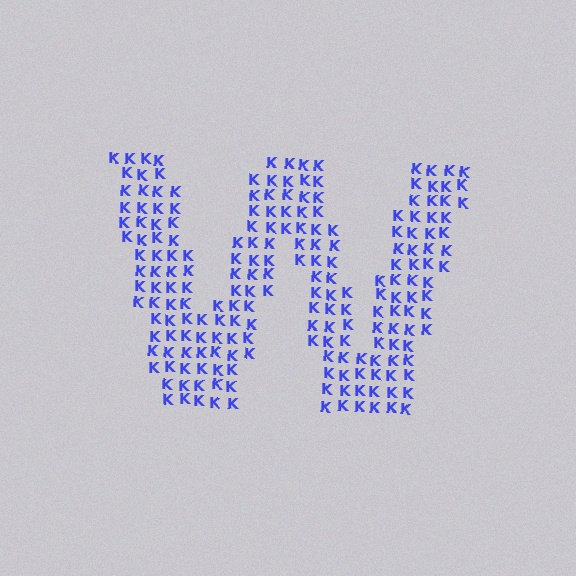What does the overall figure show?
The overall figure shows the letter W.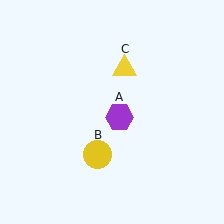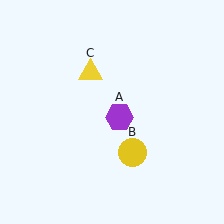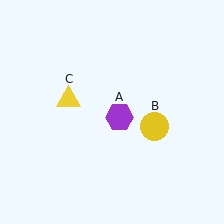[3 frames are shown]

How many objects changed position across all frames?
2 objects changed position: yellow circle (object B), yellow triangle (object C).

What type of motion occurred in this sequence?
The yellow circle (object B), yellow triangle (object C) rotated counterclockwise around the center of the scene.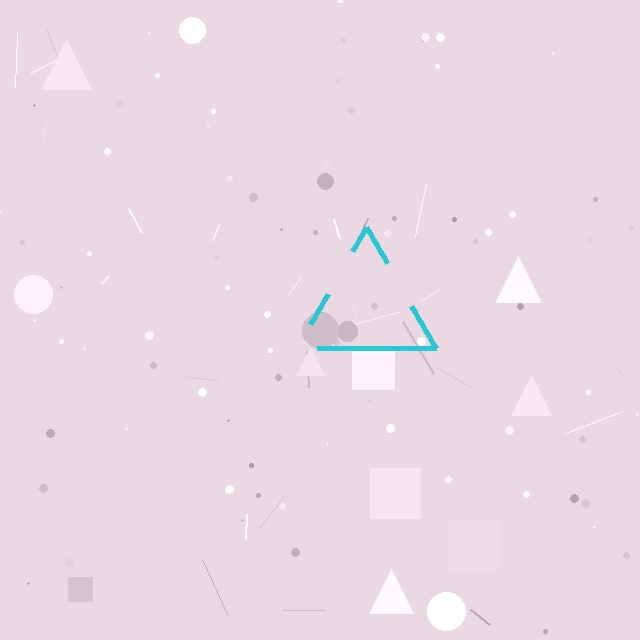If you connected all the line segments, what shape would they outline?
They would outline a triangle.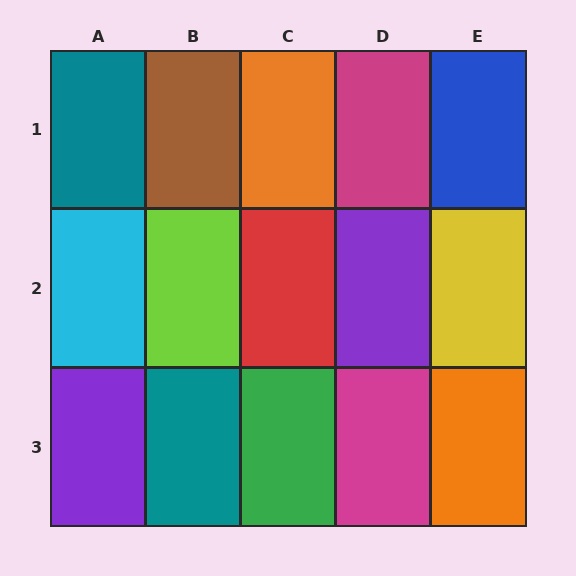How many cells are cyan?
1 cell is cyan.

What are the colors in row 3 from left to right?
Purple, teal, green, magenta, orange.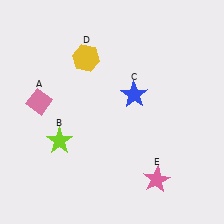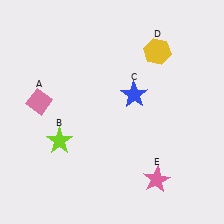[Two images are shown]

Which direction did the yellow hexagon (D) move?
The yellow hexagon (D) moved right.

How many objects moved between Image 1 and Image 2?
1 object moved between the two images.